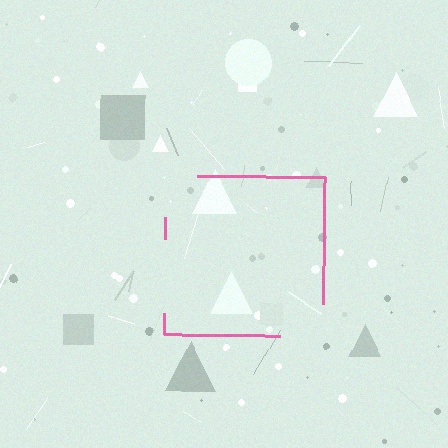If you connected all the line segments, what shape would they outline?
They would outline a square.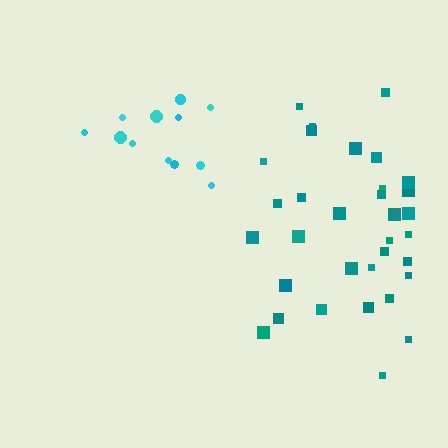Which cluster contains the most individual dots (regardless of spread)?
Teal (33).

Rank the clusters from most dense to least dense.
cyan, teal.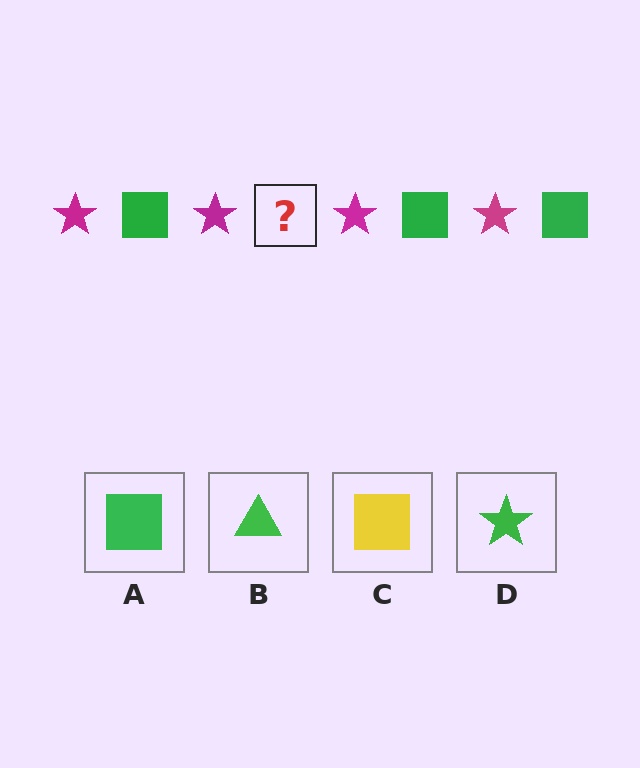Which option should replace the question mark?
Option A.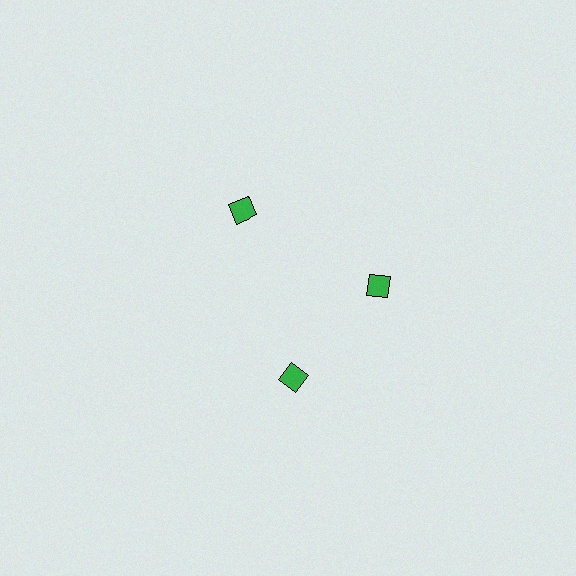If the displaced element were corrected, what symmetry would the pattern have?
It would have 3-fold rotational symmetry — the pattern would map onto itself every 120 degrees.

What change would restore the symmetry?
The symmetry would be restored by rotating it back into even spacing with its neighbors so that all 3 diamonds sit at equal angles and equal distance from the center.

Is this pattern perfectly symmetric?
No. The 3 green diamonds are arranged in a ring, but one element near the 7 o'clock position is rotated out of alignment along the ring, breaking the 3-fold rotational symmetry.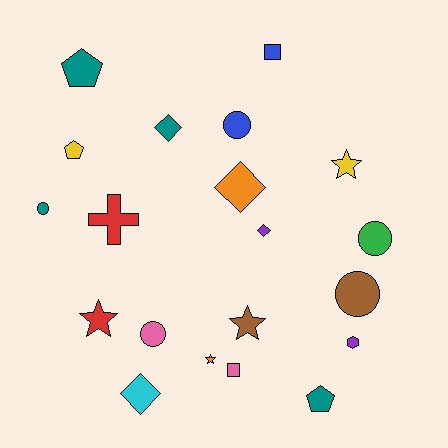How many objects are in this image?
There are 20 objects.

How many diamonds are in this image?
There are 4 diamonds.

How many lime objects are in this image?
There are no lime objects.